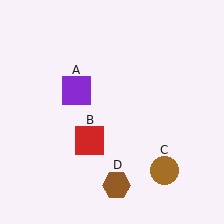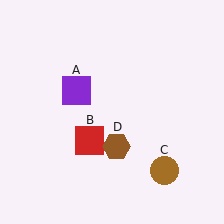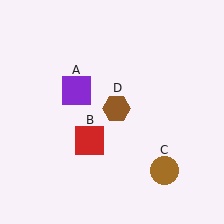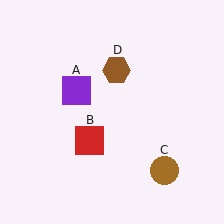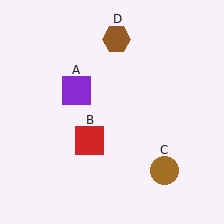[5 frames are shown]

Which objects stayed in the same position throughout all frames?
Purple square (object A) and red square (object B) and brown circle (object C) remained stationary.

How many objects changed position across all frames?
1 object changed position: brown hexagon (object D).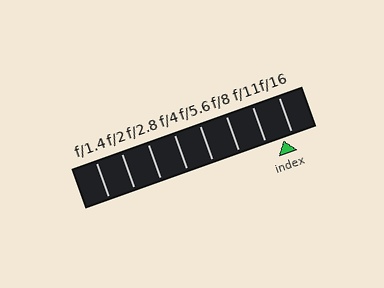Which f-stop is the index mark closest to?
The index mark is closest to f/16.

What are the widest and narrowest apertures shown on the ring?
The widest aperture shown is f/1.4 and the narrowest is f/16.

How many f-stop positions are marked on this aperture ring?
There are 8 f-stop positions marked.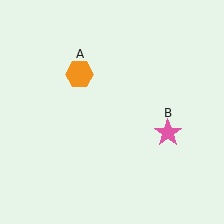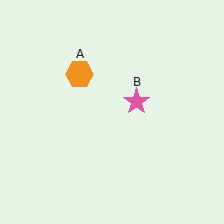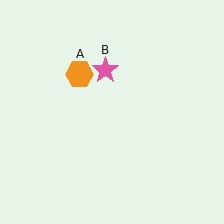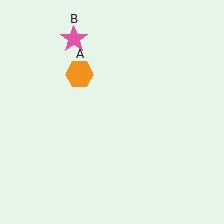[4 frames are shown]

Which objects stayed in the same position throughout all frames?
Orange hexagon (object A) remained stationary.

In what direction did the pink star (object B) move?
The pink star (object B) moved up and to the left.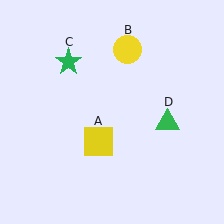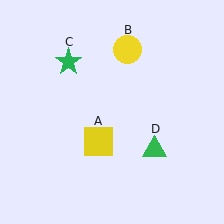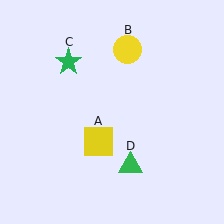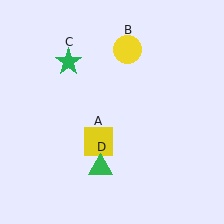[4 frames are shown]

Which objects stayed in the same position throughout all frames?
Yellow square (object A) and yellow circle (object B) and green star (object C) remained stationary.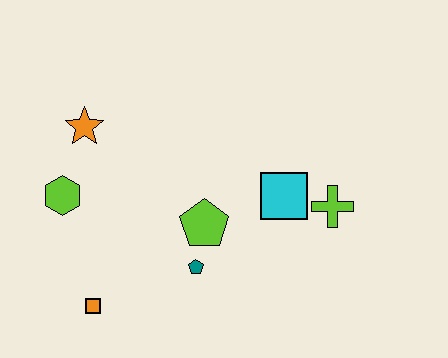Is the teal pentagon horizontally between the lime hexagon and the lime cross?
Yes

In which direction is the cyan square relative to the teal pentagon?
The cyan square is to the right of the teal pentagon.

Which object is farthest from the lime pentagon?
The orange star is farthest from the lime pentagon.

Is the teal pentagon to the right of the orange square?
Yes